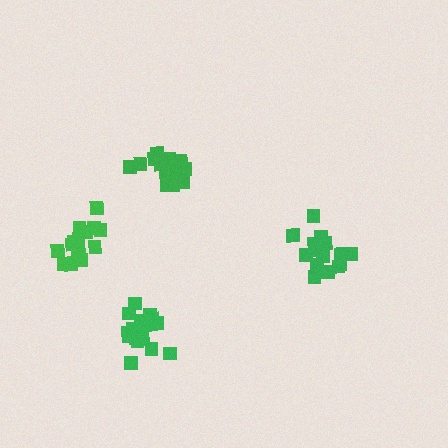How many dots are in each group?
Group 1: 21 dots, Group 2: 15 dots, Group 3: 16 dots, Group 4: 18 dots (70 total).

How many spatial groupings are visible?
There are 4 spatial groupings.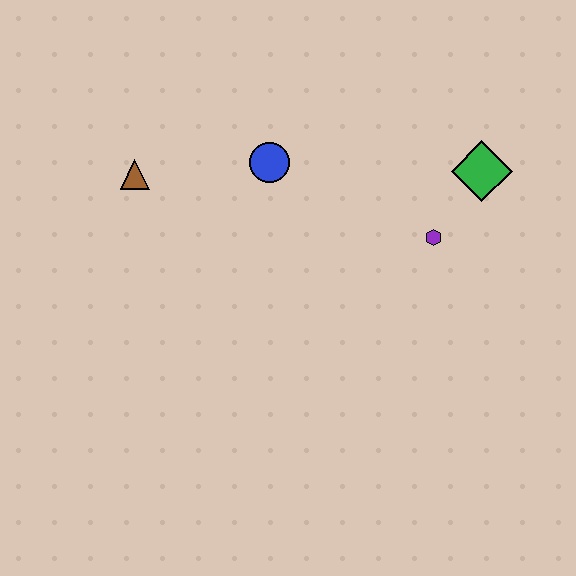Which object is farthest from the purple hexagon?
The brown triangle is farthest from the purple hexagon.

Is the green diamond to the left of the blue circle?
No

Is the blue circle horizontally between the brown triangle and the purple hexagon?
Yes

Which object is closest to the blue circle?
The brown triangle is closest to the blue circle.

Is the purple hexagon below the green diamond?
Yes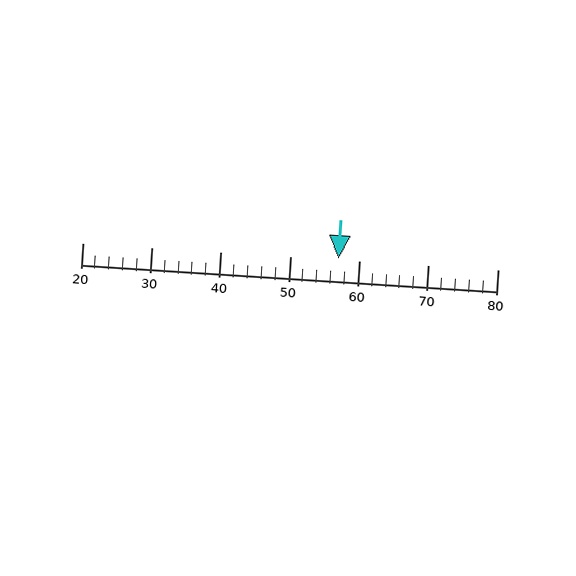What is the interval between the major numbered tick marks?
The major tick marks are spaced 10 units apart.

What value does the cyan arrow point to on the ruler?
The cyan arrow points to approximately 57.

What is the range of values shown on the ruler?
The ruler shows values from 20 to 80.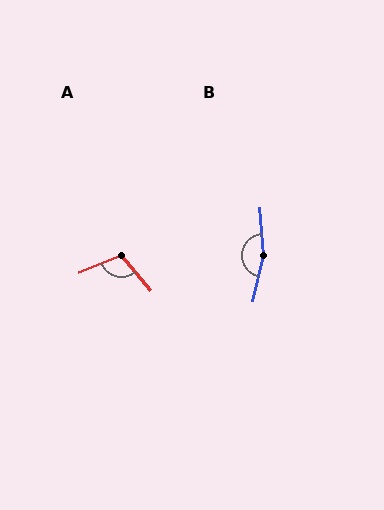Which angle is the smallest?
A, at approximately 108 degrees.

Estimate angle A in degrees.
Approximately 108 degrees.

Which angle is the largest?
B, at approximately 163 degrees.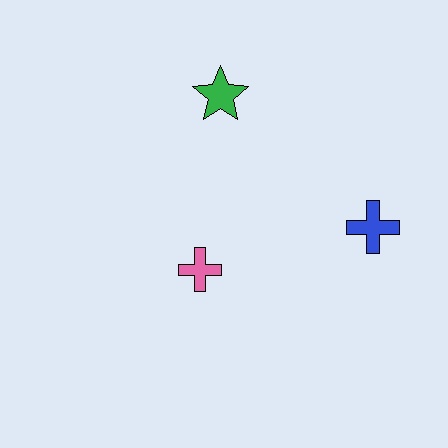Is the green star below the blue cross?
No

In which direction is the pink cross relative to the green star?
The pink cross is below the green star.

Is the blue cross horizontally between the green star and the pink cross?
No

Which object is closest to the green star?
The pink cross is closest to the green star.